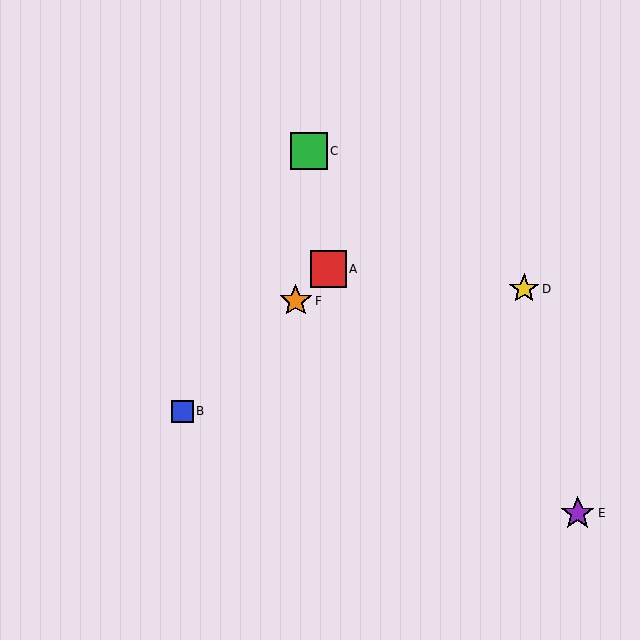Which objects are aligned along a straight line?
Objects A, B, F are aligned along a straight line.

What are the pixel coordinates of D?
Object D is at (524, 289).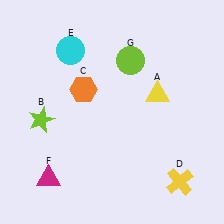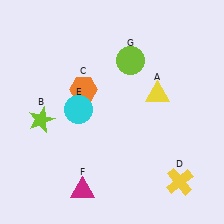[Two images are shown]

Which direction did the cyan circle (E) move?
The cyan circle (E) moved down.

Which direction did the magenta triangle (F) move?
The magenta triangle (F) moved right.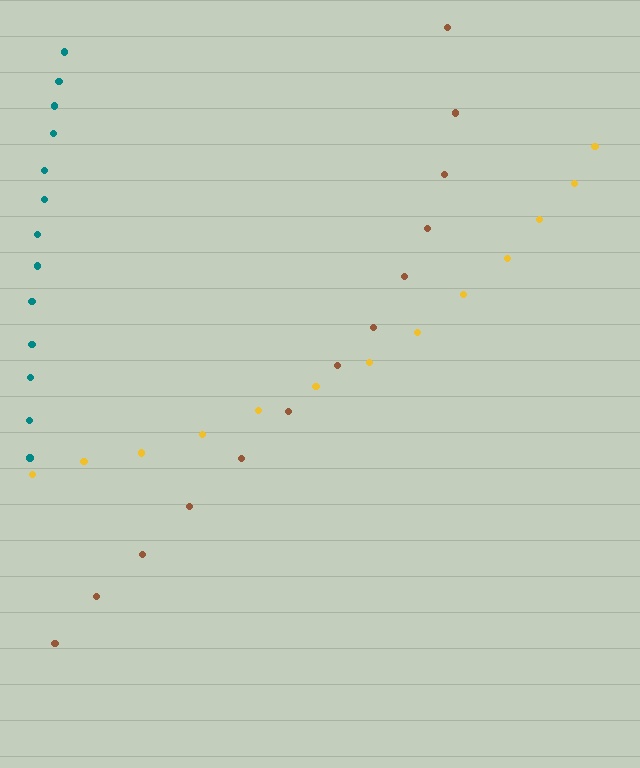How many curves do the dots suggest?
There are 3 distinct paths.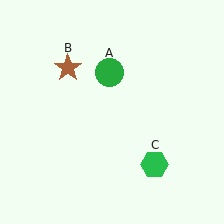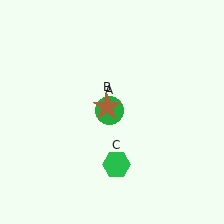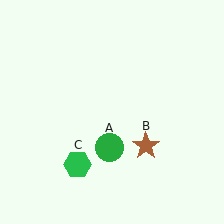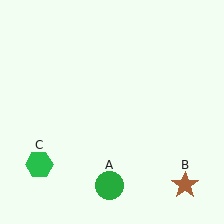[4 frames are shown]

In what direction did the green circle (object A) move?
The green circle (object A) moved down.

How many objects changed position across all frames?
3 objects changed position: green circle (object A), brown star (object B), green hexagon (object C).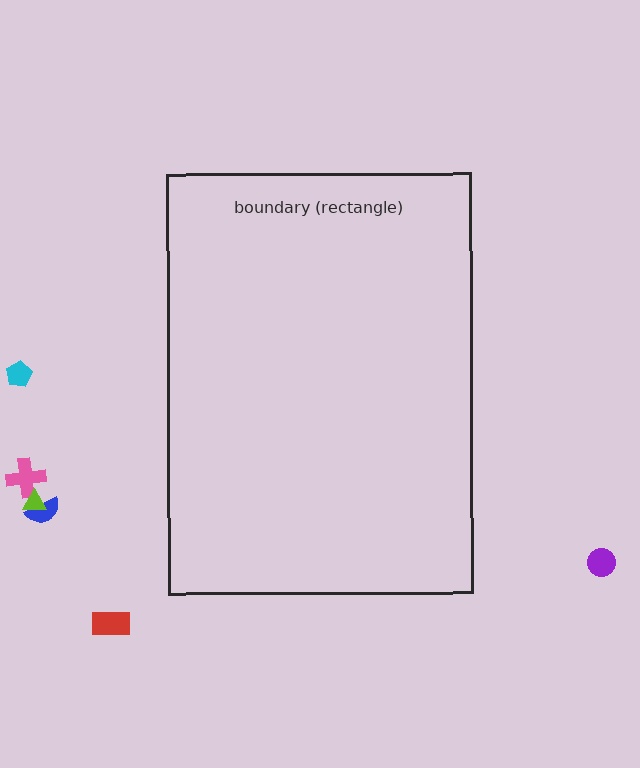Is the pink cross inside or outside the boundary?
Outside.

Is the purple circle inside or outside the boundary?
Outside.